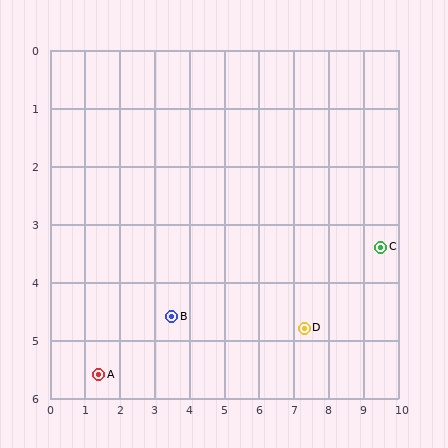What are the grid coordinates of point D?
Point D is at approximately (7.3, 4.8).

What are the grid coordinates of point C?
Point C is at approximately (9.5, 3.4).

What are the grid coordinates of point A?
Point A is at approximately (1.4, 5.6).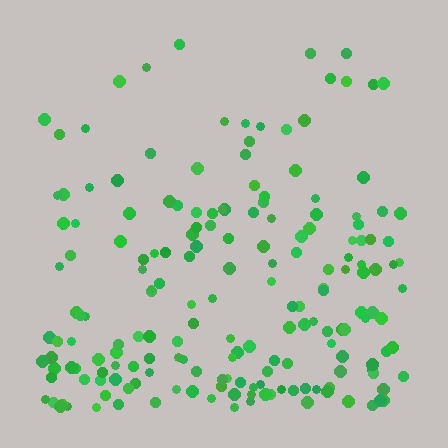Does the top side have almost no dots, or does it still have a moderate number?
Still a moderate number, just noticeably fewer than the bottom.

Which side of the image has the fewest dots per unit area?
The top.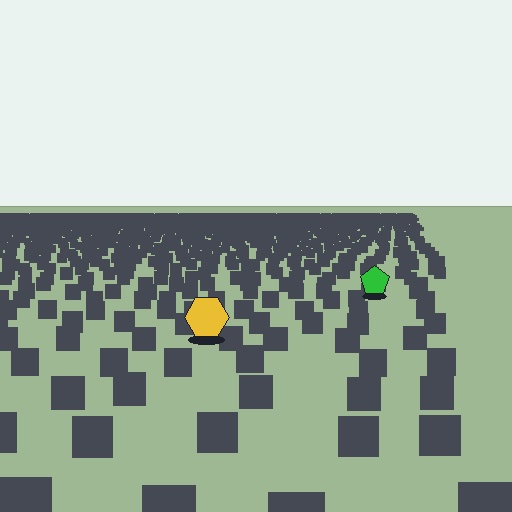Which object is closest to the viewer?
The yellow hexagon is closest. The texture marks near it are larger and more spread out.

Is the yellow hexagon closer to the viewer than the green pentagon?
Yes. The yellow hexagon is closer — you can tell from the texture gradient: the ground texture is coarser near it.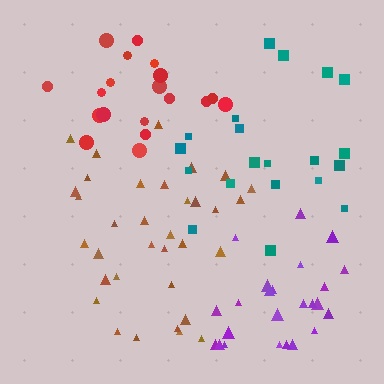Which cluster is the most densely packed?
Red.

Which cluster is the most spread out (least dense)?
Teal.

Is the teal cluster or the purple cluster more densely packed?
Purple.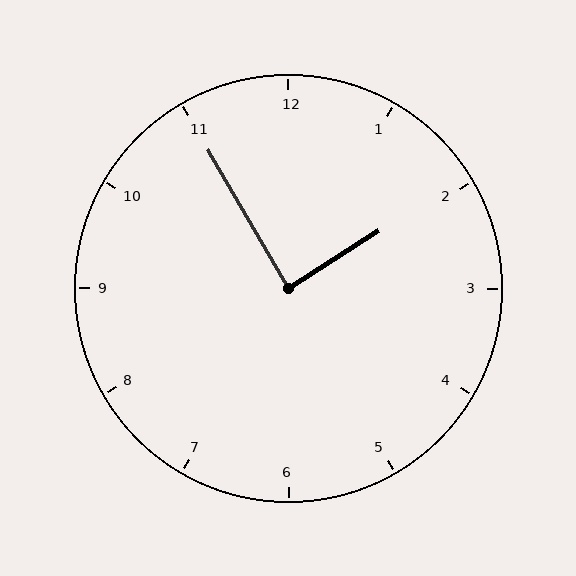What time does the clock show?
1:55.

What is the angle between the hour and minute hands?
Approximately 88 degrees.